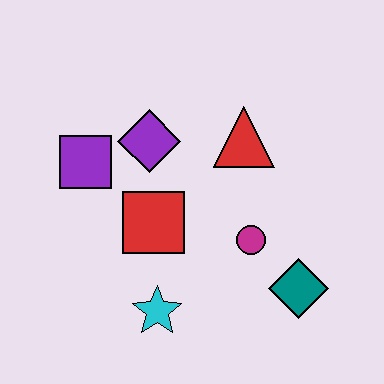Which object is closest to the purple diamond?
The purple square is closest to the purple diamond.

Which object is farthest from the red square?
The teal diamond is farthest from the red square.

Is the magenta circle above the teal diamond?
Yes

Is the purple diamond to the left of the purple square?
No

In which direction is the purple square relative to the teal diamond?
The purple square is to the left of the teal diamond.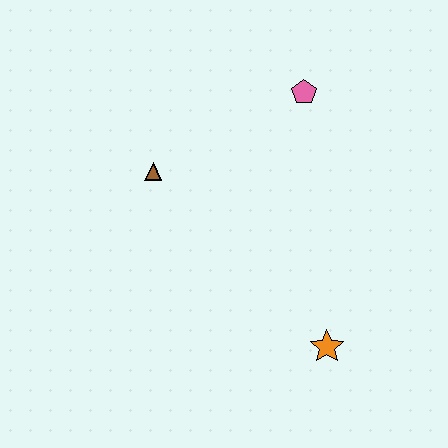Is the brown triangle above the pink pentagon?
No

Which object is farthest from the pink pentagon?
The orange star is farthest from the pink pentagon.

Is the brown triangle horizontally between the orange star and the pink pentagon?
No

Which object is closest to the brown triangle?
The pink pentagon is closest to the brown triangle.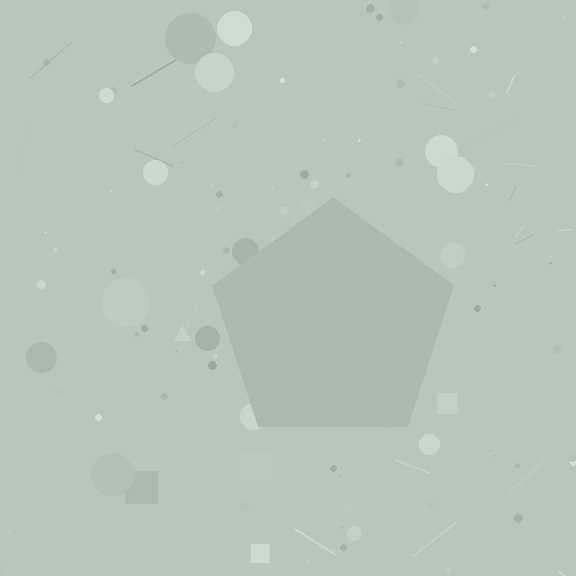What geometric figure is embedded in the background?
A pentagon is embedded in the background.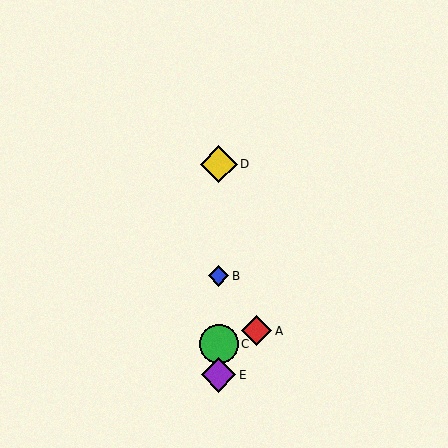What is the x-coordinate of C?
Object C is at x≈219.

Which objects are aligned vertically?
Objects B, C, D, E are aligned vertically.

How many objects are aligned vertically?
4 objects (B, C, D, E) are aligned vertically.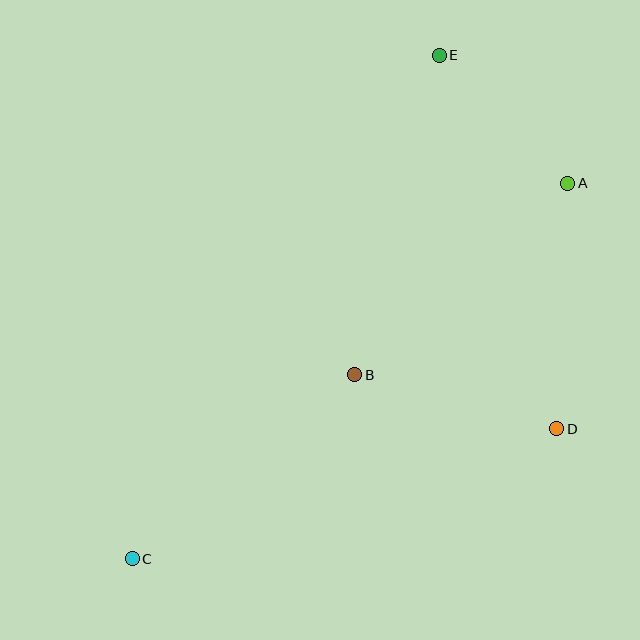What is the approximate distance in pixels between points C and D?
The distance between C and D is approximately 444 pixels.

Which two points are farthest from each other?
Points C and E are farthest from each other.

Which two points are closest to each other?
Points A and E are closest to each other.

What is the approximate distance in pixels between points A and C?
The distance between A and C is approximately 575 pixels.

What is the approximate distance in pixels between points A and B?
The distance between A and B is approximately 287 pixels.